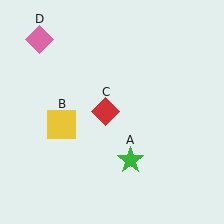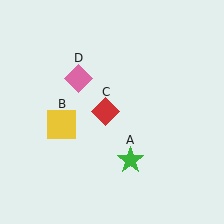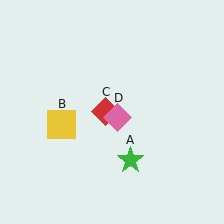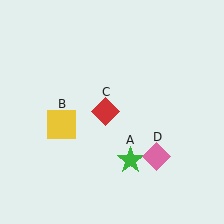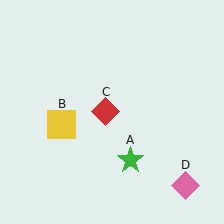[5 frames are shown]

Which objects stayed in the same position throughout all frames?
Green star (object A) and yellow square (object B) and red diamond (object C) remained stationary.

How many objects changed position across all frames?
1 object changed position: pink diamond (object D).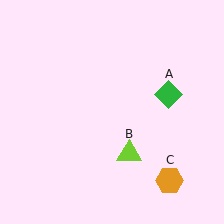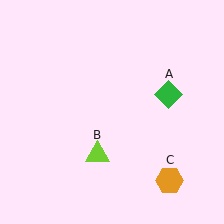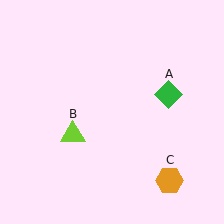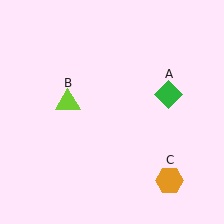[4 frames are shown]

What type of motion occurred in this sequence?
The lime triangle (object B) rotated clockwise around the center of the scene.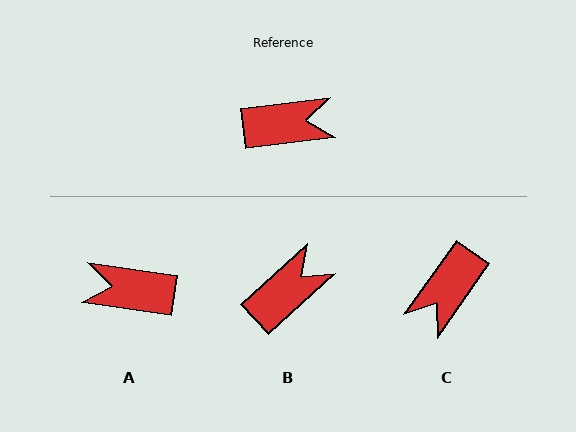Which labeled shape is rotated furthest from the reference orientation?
A, about 165 degrees away.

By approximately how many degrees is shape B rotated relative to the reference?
Approximately 35 degrees counter-clockwise.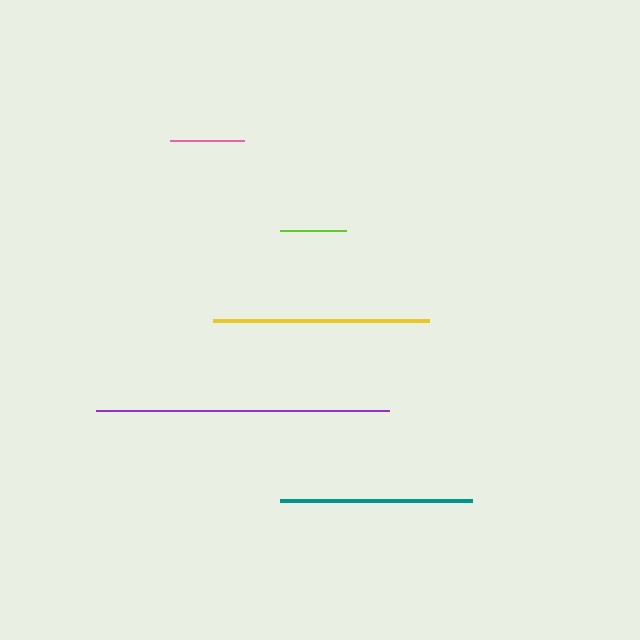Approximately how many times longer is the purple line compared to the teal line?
The purple line is approximately 1.5 times the length of the teal line.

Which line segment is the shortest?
The lime line is the shortest at approximately 66 pixels.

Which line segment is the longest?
The purple line is the longest at approximately 294 pixels.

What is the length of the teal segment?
The teal segment is approximately 191 pixels long.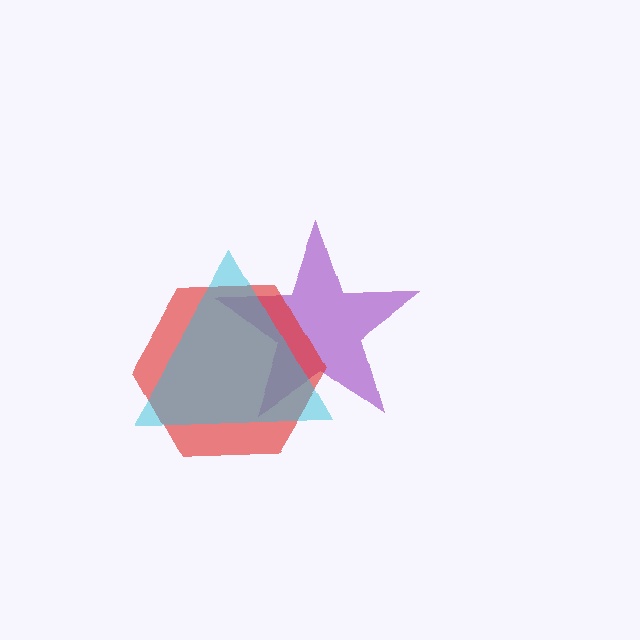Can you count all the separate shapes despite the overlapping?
Yes, there are 3 separate shapes.